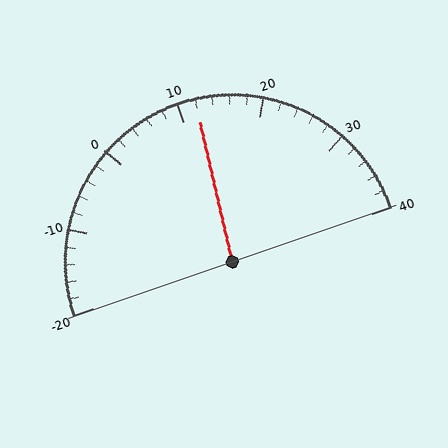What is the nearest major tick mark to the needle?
The nearest major tick mark is 10.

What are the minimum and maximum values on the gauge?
The gauge ranges from -20 to 40.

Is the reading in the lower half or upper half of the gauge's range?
The reading is in the upper half of the range (-20 to 40).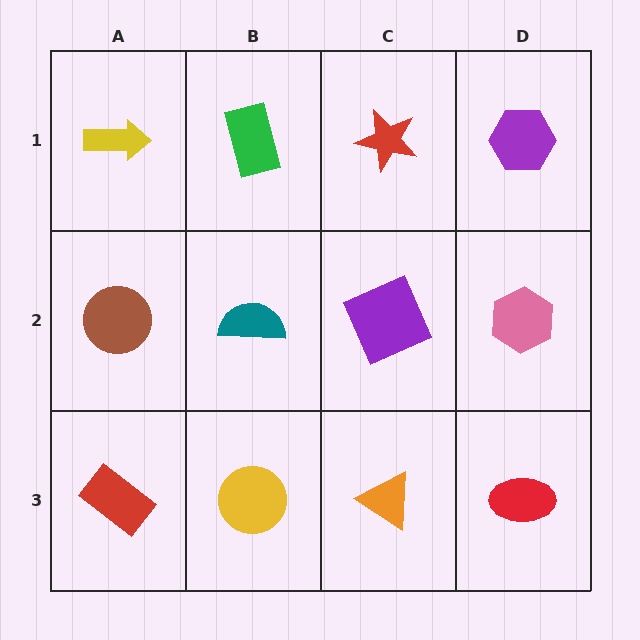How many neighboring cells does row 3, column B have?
3.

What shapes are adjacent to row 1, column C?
A purple square (row 2, column C), a green rectangle (row 1, column B), a purple hexagon (row 1, column D).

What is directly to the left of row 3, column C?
A yellow circle.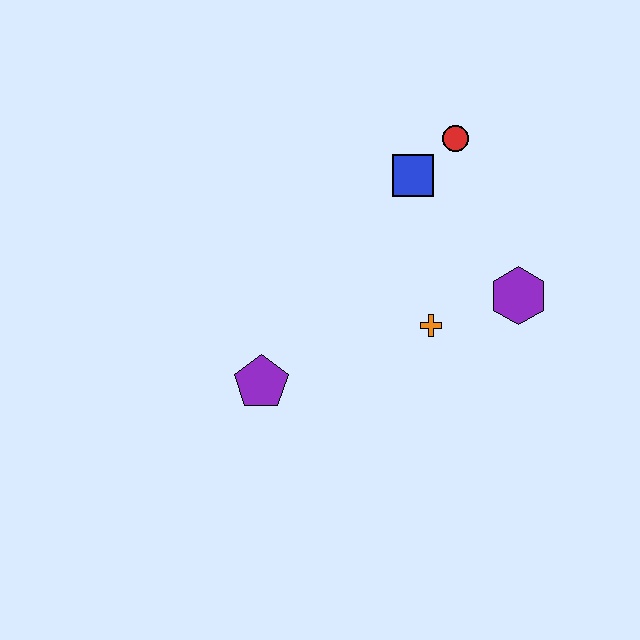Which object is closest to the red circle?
The blue square is closest to the red circle.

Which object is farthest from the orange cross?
The red circle is farthest from the orange cross.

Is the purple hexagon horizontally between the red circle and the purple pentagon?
No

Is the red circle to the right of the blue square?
Yes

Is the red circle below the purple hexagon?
No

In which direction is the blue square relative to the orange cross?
The blue square is above the orange cross.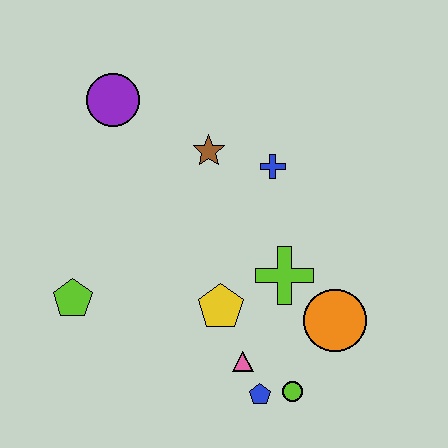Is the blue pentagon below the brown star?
Yes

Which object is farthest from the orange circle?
The purple circle is farthest from the orange circle.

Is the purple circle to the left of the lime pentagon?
No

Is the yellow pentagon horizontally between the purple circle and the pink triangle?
Yes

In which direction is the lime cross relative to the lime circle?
The lime cross is above the lime circle.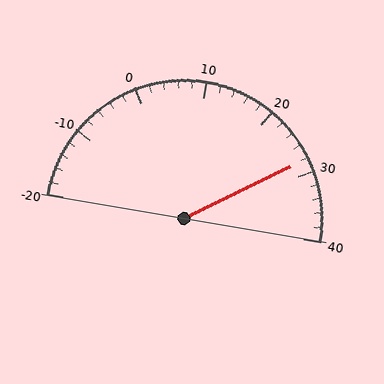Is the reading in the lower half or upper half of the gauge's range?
The reading is in the upper half of the range (-20 to 40).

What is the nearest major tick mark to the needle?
The nearest major tick mark is 30.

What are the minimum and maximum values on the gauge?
The gauge ranges from -20 to 40.